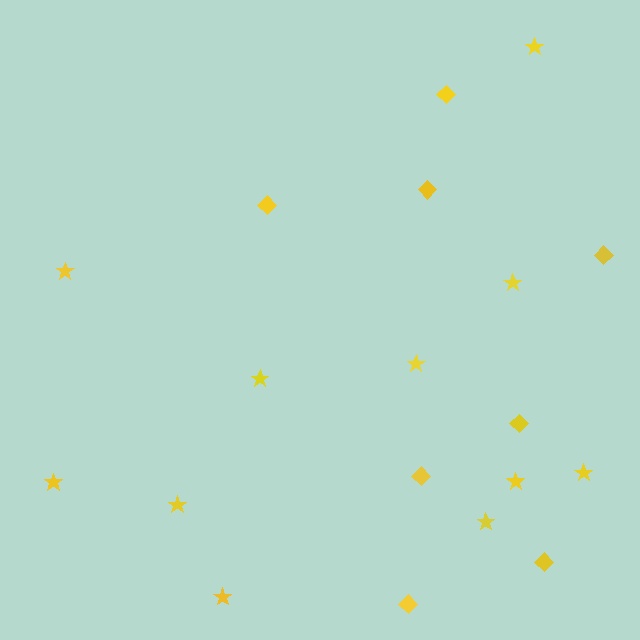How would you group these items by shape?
There are 2 groups: one group of stars (11) and one group of diamonds (8).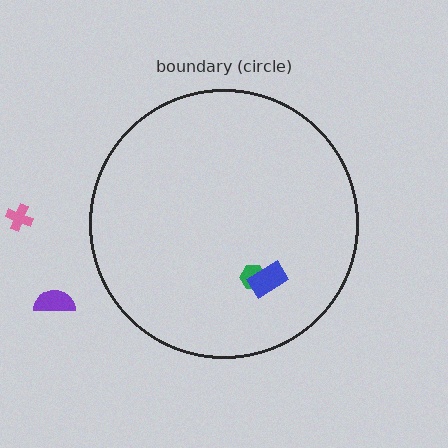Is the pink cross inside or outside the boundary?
Outside.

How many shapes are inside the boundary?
2 inside, 2 outside.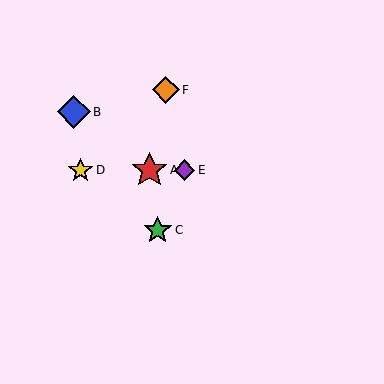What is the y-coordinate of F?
Object F is at y≈90.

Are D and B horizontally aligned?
No, D is at y≈170 and B is at y≈112.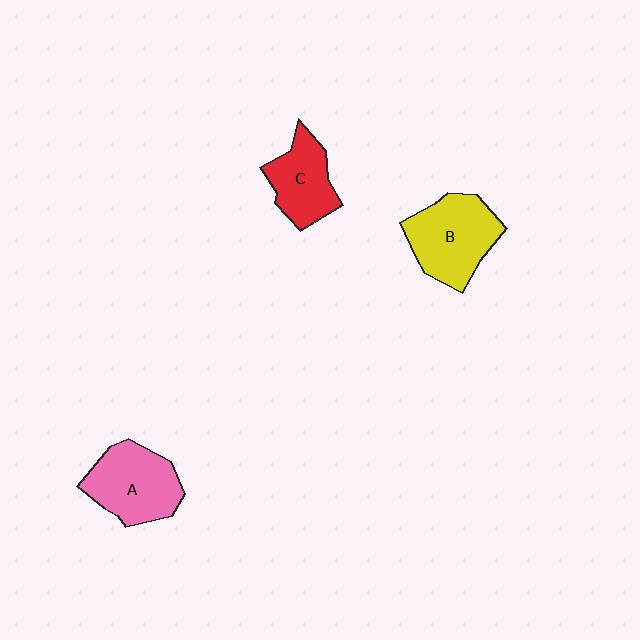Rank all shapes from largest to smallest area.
From largest to smallest: B (yellow), A (pink), C (red).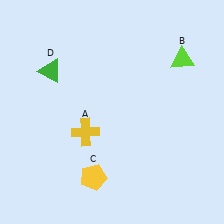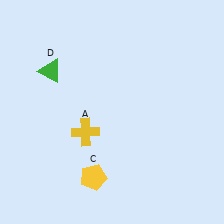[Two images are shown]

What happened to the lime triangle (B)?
The lime triangle (B) was removed in Image 2. It was in the top-right area of Image 1.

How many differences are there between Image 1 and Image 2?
There is 1 difference between the two images.